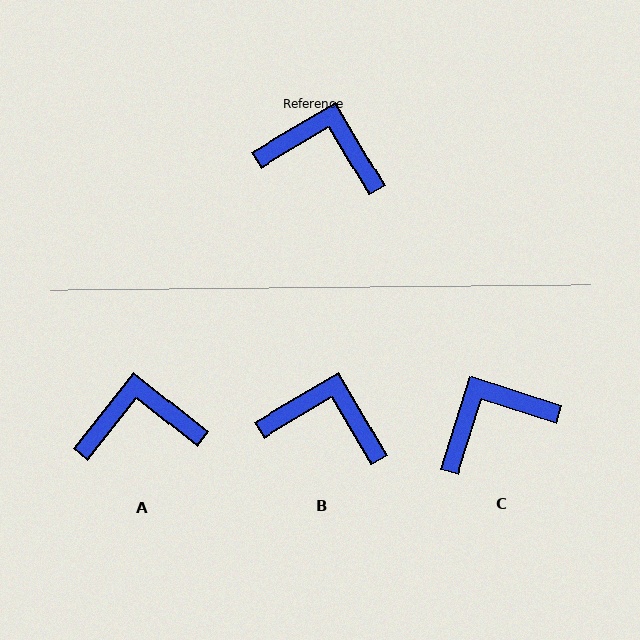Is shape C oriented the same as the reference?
No, it is off by about 42 degrees.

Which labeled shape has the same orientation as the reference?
B.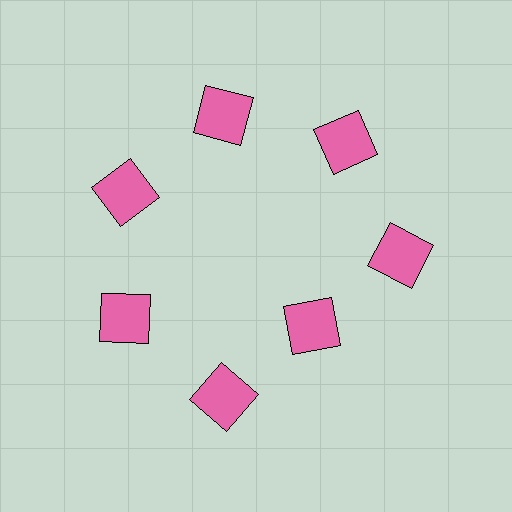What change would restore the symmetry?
The symmetry would be restored by moving it outward, back onto the ring so that all 7 squares sit at equal angles and equal distance from the center.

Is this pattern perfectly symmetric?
No. The 7 pink squares are arranged in a ring, but one element near the 5 o'clock position is pulled inward toward the center, breaking the 7-fold rotational symmetry.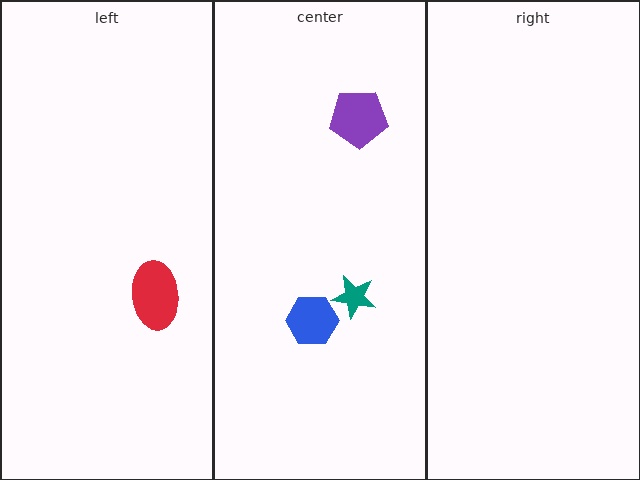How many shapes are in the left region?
1.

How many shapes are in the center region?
3.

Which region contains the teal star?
The center region.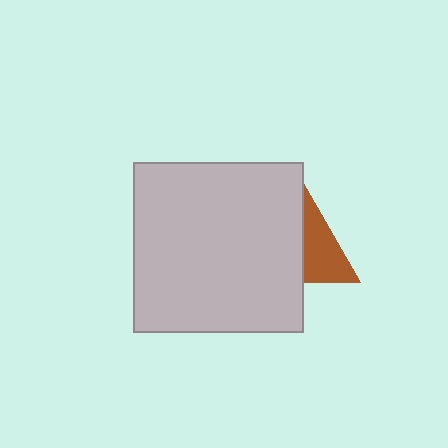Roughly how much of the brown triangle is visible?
About half of it is visible (roughly 48%).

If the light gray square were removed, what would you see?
You would see the complete brown triangle.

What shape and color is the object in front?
The object in front is a light gray square.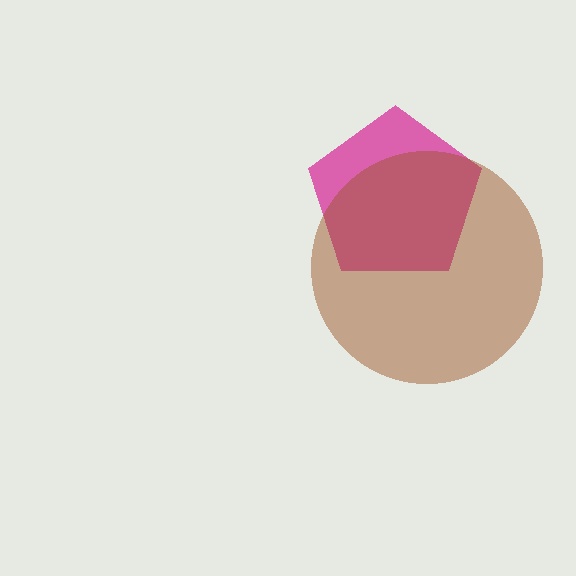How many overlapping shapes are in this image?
There are 2 overlapping shapes in the image.